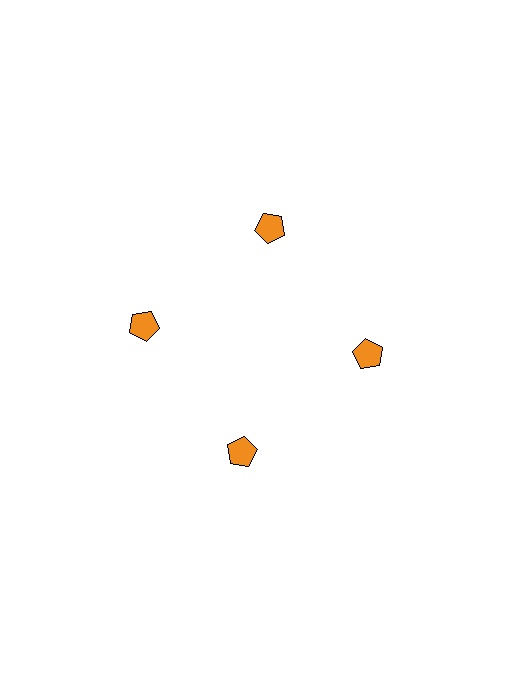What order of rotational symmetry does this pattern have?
This pattern has 4-fold rotational symmetry.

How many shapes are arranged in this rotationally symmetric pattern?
There are 4 shapes, arranged in 4 groups of 1.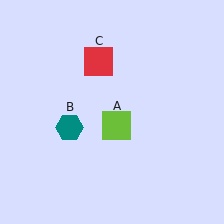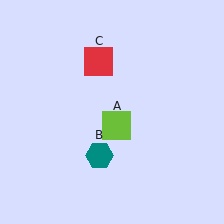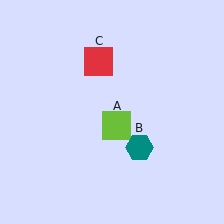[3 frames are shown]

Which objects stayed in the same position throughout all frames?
Lime square (object A) and red square (object C) remained stationary.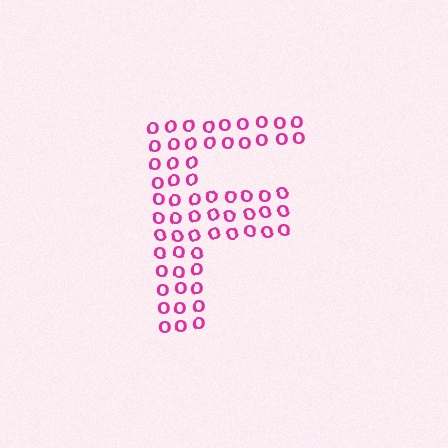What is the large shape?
The large shape is the letter F.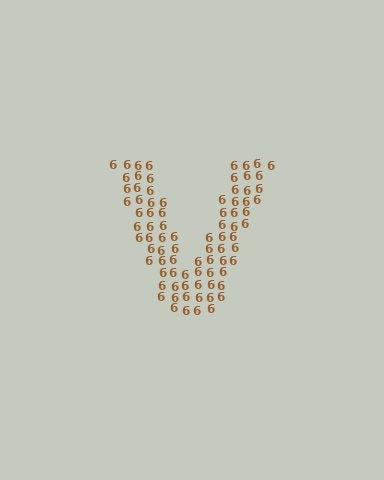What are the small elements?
The small elements are digit 6's.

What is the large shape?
The large shape is the letter V.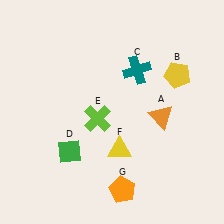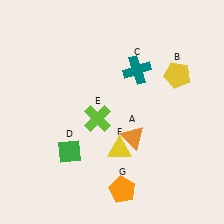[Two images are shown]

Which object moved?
The orange triangle (A) moved left.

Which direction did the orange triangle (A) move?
The orange triangle (A) moved left.